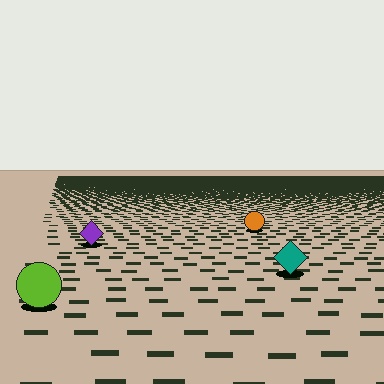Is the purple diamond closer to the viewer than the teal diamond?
No. The teal diamond is closer — you can tell from the texture gradient: the ground texture is coarser near it.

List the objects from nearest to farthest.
From nearest to farthest: the lime circle, the teal diamond, the purple diamond, the orange circle.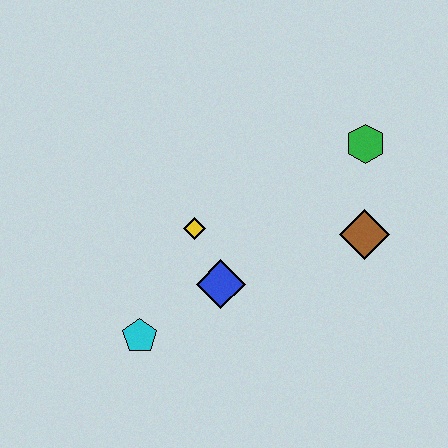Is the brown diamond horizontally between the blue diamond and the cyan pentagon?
No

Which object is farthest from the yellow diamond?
The green hexagon is farthest from the yellow diamond.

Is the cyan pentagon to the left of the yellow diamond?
Yes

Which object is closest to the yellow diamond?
The blue diamond is closest to the yellow diamond.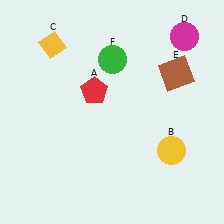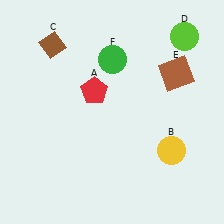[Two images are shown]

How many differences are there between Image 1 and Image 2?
There are 2 differences between the two images.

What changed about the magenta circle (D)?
In Image 1, D is magenta. In Image 2, it changed to lime.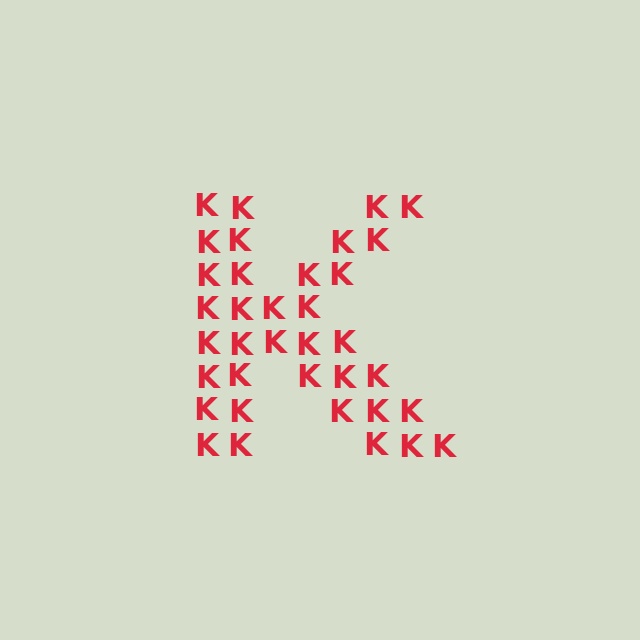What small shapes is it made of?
It is made of small letter K's.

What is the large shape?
The large shape is the letter K.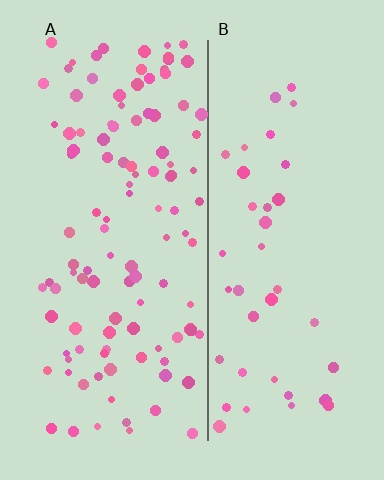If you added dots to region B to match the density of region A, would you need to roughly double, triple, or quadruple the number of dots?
Approximately triple.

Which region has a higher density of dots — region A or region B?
A (the left).